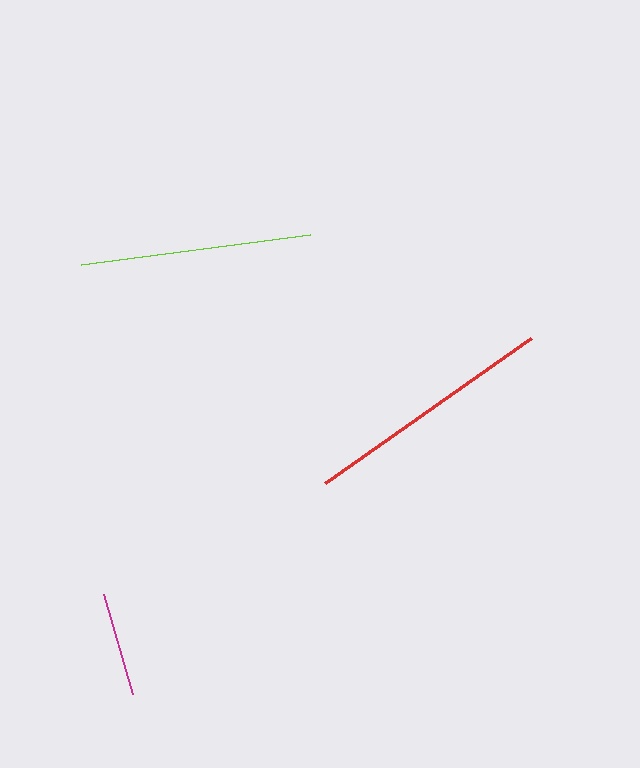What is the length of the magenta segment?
The magenta segment is approximately 104 pixels long.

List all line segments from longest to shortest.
From longest to shortest: red, lime, magenta.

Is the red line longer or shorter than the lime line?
The red line is longer than the lime line.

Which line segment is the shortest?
The magenta line is the shortest at approximately 104 pixels.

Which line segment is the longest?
The red line is the longest at approximately 252 pixels.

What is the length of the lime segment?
The lime segment is approximately 231 pixels long.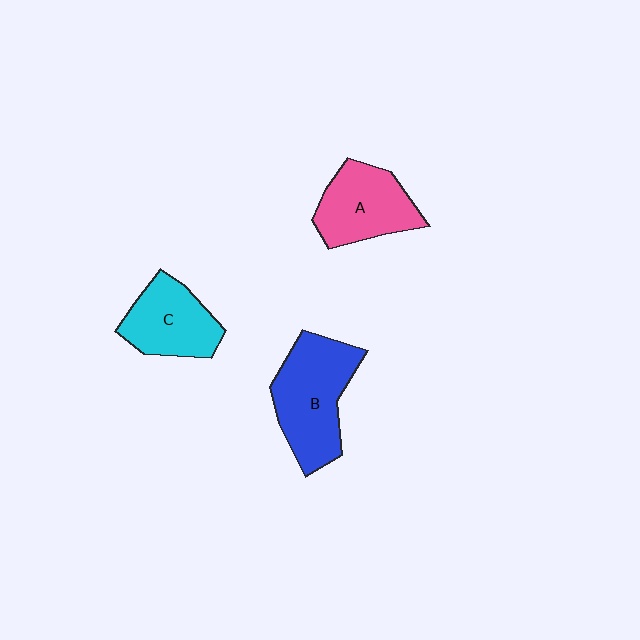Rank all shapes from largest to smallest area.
From largest to smallest: B (blue), A (pink), C (cyan).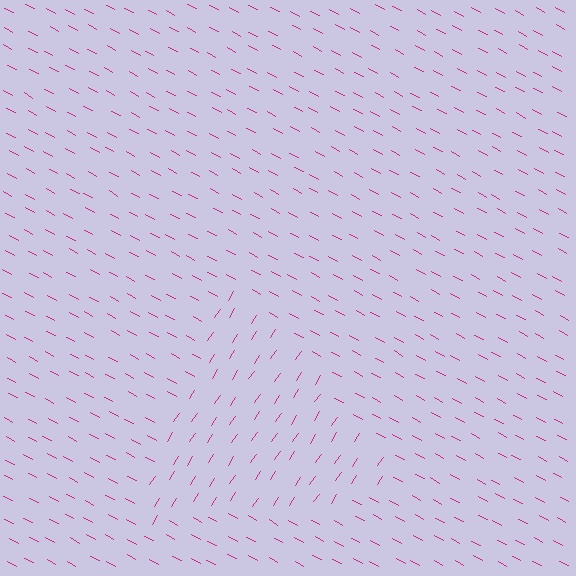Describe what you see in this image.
The image is filled with small magenta line segments. A triangle region in the image has lines oriented differently from the surrounding lines, creating a visible texture boundary.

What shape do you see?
I see a triangle.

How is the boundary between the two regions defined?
The boundary is defined purely by a change in line orientation (approximately 85 degrees difference). All lines are the same color and thickness.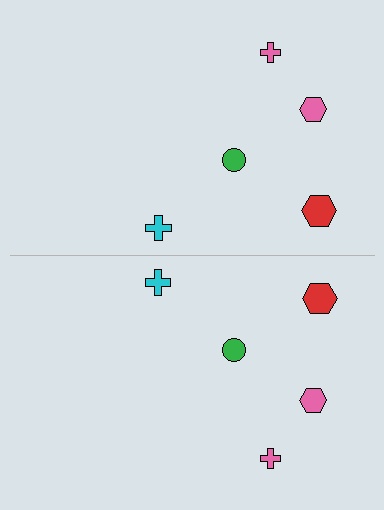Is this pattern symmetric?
Yes, this pattern has bilateral (reflection) symmetry.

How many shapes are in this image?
There are 10 shapes in this image.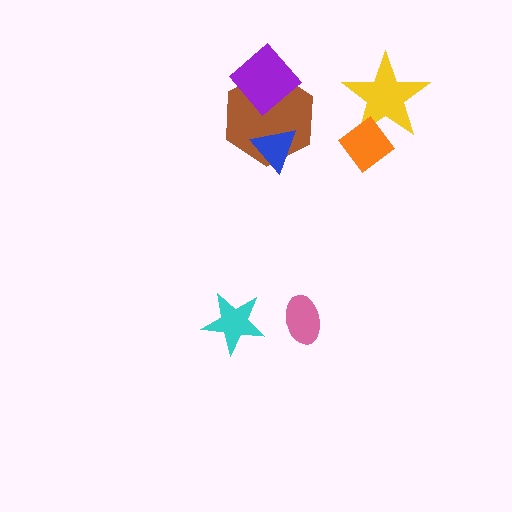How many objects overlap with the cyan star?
0 objects overlap with the cyan star.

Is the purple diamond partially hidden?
No, no other shape covers it.